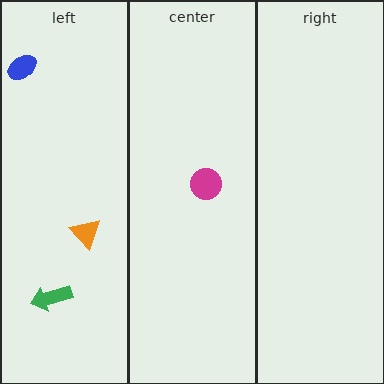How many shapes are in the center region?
1.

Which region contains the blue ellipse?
The left region.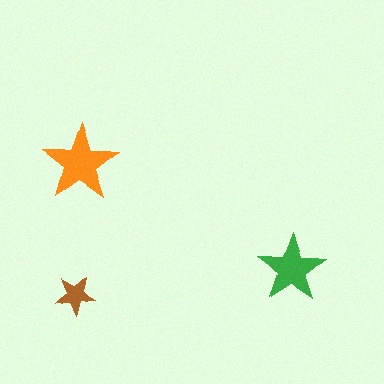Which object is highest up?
The orange star is topmost.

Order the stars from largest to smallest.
the orange one, the green one, the brown one.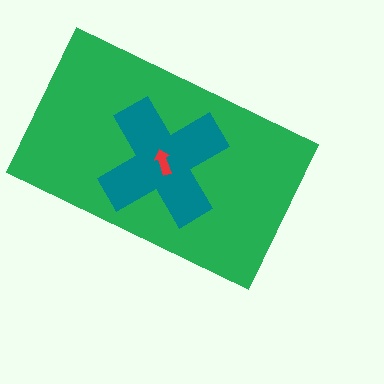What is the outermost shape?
The green rectangle.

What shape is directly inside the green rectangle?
The teal cross.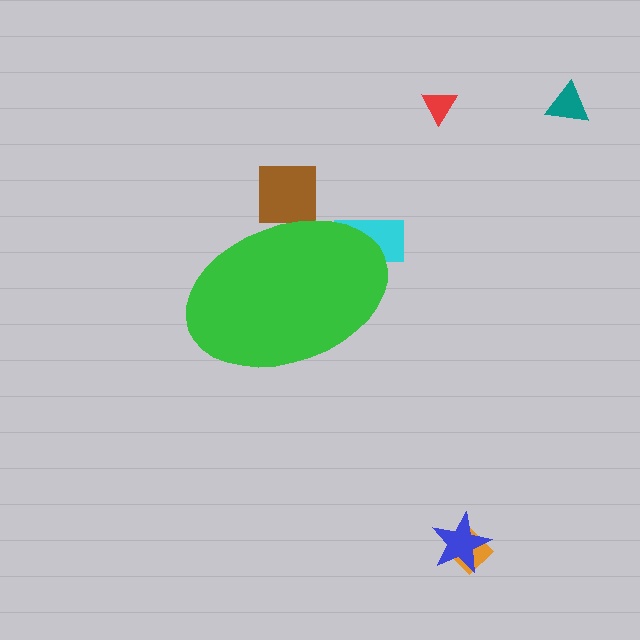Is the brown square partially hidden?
Yes, the brown square is partially hidden behind the green ellipse.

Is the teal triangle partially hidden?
No, the teal triangle is fully visible.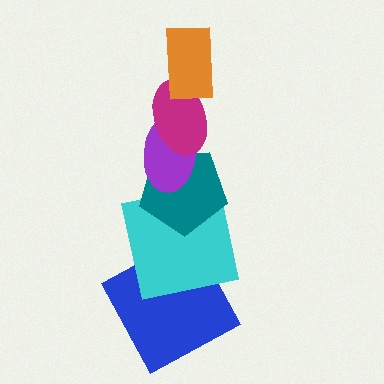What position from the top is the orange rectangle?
The orange rectangle is 1st from the top.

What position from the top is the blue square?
The blue square is 6th from the top.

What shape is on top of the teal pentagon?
The purple ellipse is on top of the teal pentagon.